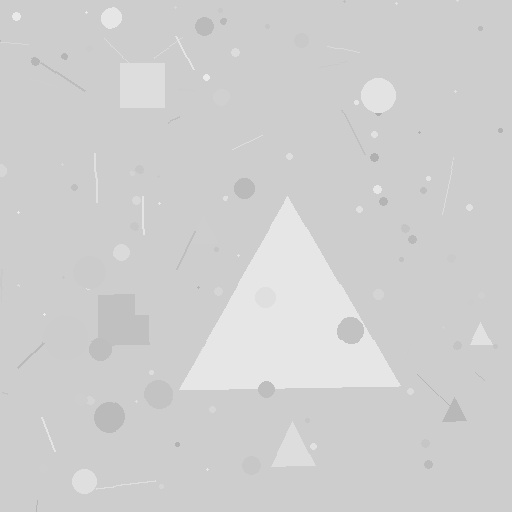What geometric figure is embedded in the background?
A triangle is embedded in the background.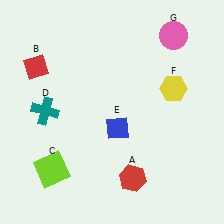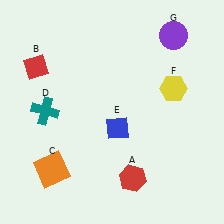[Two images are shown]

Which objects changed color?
C changed from lime to orange. G changed from pink to purple.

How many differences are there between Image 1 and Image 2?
There are 2 differences between the two images.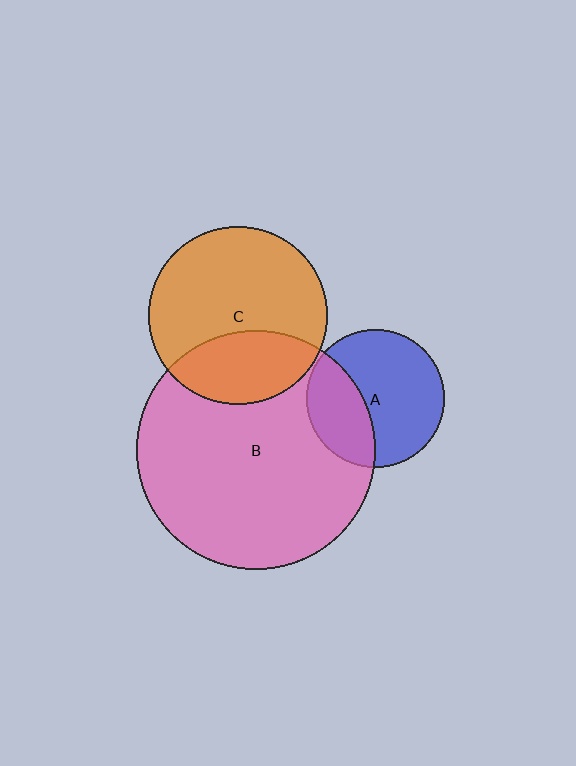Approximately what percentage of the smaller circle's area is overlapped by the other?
Approximately 35%.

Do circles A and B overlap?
Yes.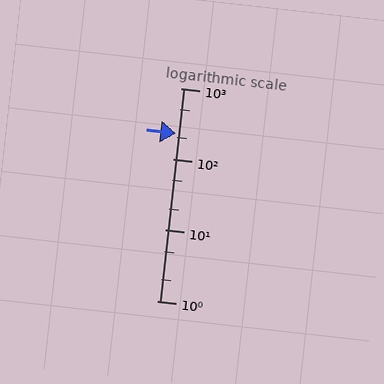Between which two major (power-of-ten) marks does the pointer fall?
The pointer is between 100 and 1000.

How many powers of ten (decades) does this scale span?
The scale spans 3 decades, from 1 to 1000.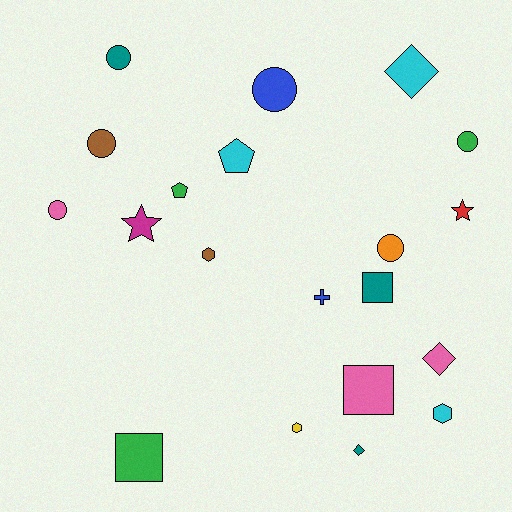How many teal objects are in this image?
There are 3 teal objects.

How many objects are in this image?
There are 20 objects.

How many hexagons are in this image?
There are 3 hexagons.